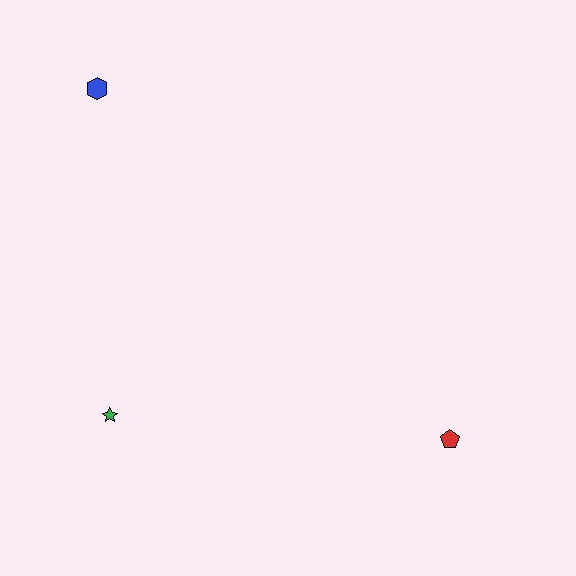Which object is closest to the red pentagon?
The green star is closest to the red pentagon.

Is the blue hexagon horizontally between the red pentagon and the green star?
No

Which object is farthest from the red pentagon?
The blue hexagon is farthest from the red pentagon.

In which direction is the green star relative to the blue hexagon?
The green star is below the blue hexagon.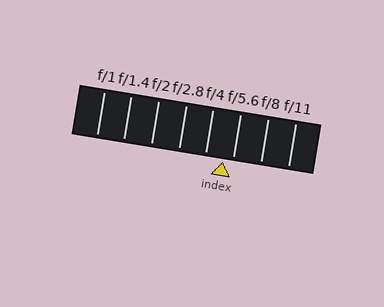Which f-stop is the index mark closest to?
The index mark is closest to f/5.6.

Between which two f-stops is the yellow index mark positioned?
The index mark is between f/4 and f/5.6.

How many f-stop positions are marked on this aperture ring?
There are 8 f-stop positions marked.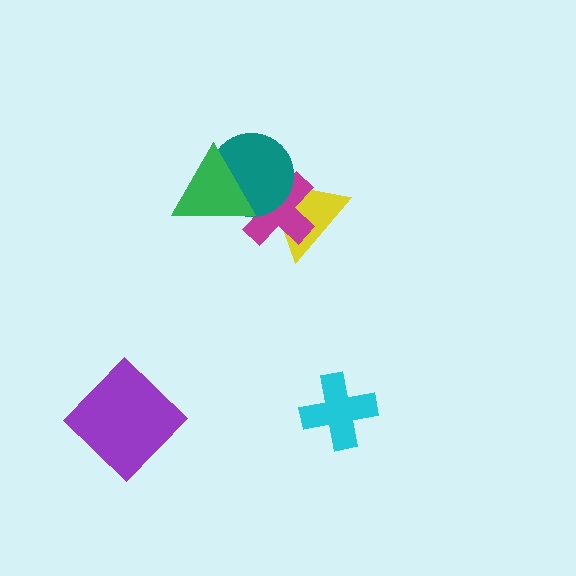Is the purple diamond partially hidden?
No, no other shape covers it.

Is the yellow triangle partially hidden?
Yes, it is partially covered by another shape.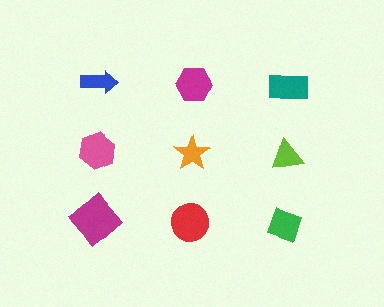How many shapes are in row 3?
3 shapes.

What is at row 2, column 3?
A lime triangle.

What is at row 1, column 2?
A magenta hexagon.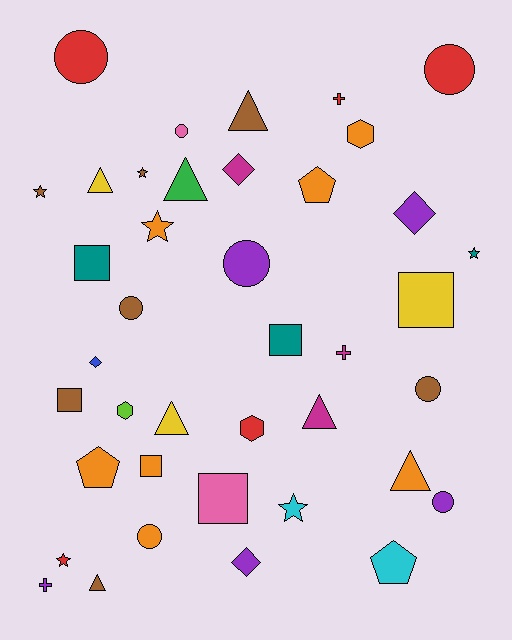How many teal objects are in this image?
There are 3 teal objects.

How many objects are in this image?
There are 40 objects.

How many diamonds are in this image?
There are 4 diamonds.